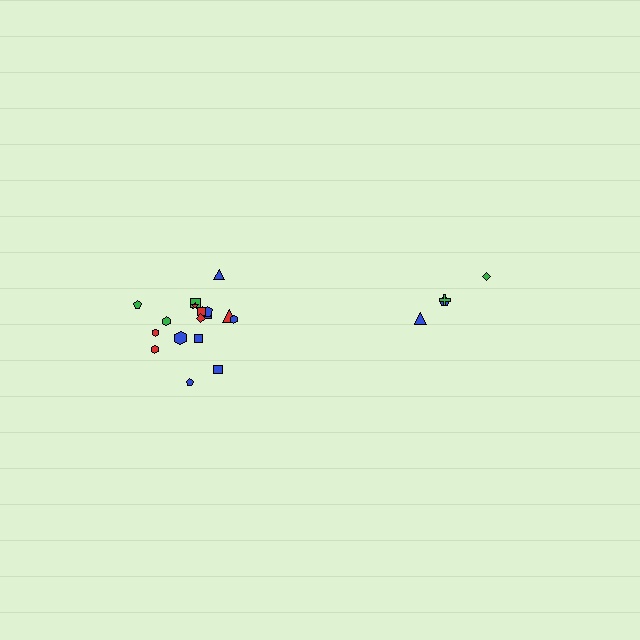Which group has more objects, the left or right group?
The left group.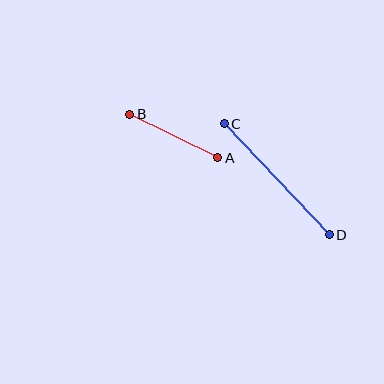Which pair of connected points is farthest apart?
Points C and D are farthest apart.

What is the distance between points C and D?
The distance is approximately 153 pixels.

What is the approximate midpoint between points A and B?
The midpoint is at approximately (174, 136) pixels.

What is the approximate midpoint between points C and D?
The midpoint is at approximately (277, 179) pixels.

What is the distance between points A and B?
The distance is approximately 98 pixels.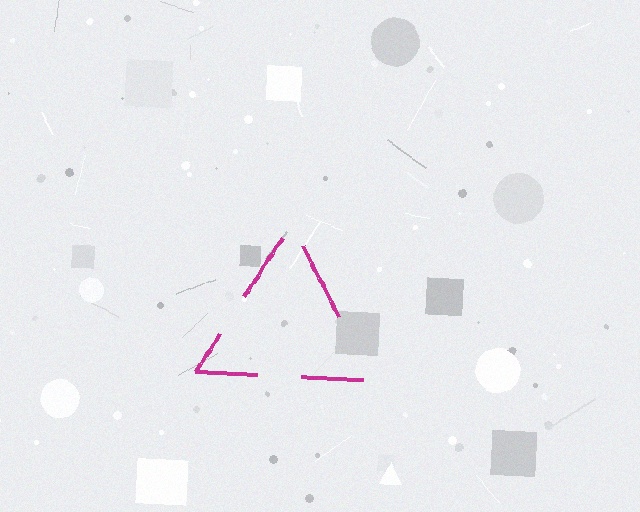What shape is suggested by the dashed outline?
The dashed outline suggests a triangle.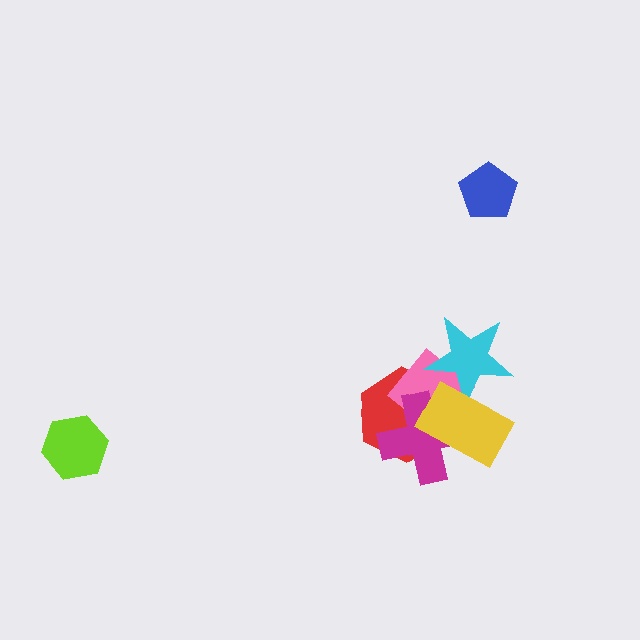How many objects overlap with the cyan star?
2 objects overlap with the cyan star.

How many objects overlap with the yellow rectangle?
4 objects overlap with the yellow rectangle.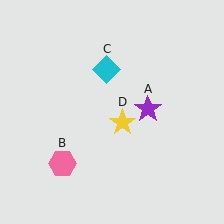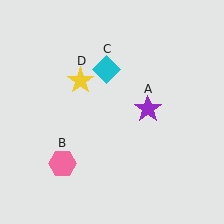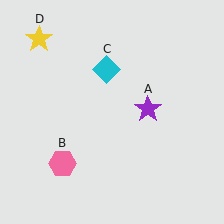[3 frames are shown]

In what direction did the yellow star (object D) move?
The yellow star (object D) moved up and to the left.